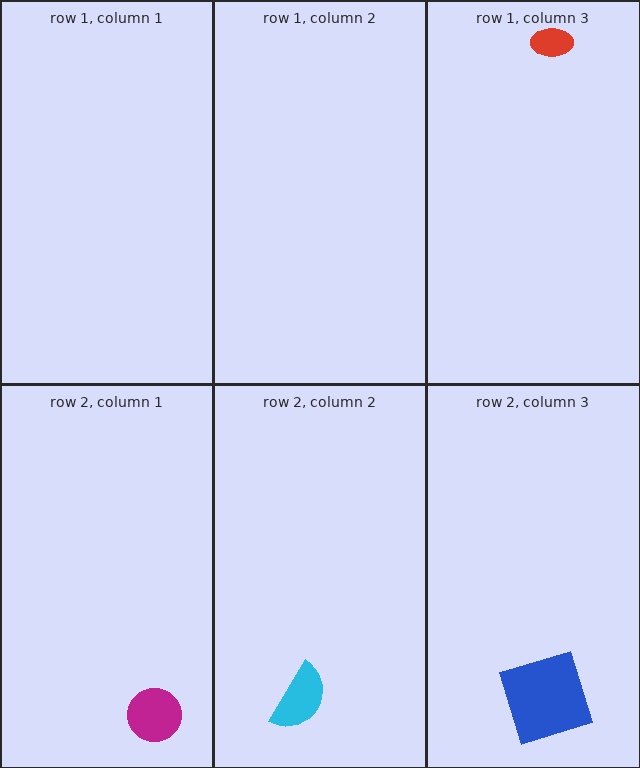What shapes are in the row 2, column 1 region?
The magenta circle.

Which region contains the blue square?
The row 2, column 3 region.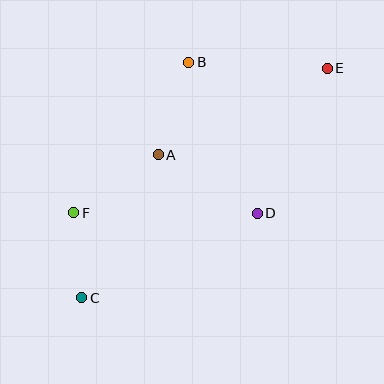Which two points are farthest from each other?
Points C and E are farthest from each other.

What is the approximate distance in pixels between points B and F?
The distance between B and F is approximately 189 pixels.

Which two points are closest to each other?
Points C and F are closest to each other.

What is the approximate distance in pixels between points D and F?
The distance between D and F is approximately 184 pixels.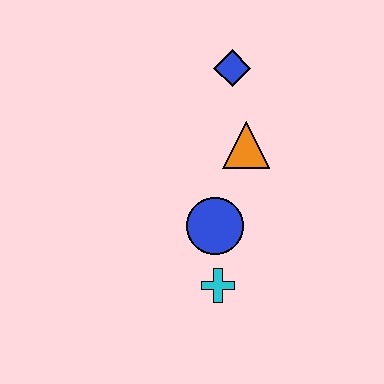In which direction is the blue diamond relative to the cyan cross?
The blue diamond is above the cyan cross.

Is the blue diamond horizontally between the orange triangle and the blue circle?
Yes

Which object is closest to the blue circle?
The cyan cross is closest to the blue circle.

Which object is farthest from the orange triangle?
The cyan cross is farthest from the orange triangle.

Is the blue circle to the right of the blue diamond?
No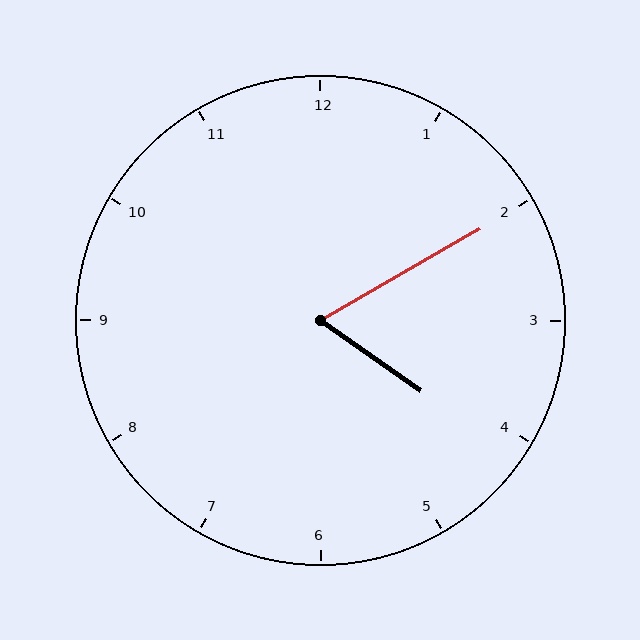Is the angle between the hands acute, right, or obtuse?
It is acute.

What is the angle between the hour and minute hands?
Approximately 65 degrees.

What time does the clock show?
4:10.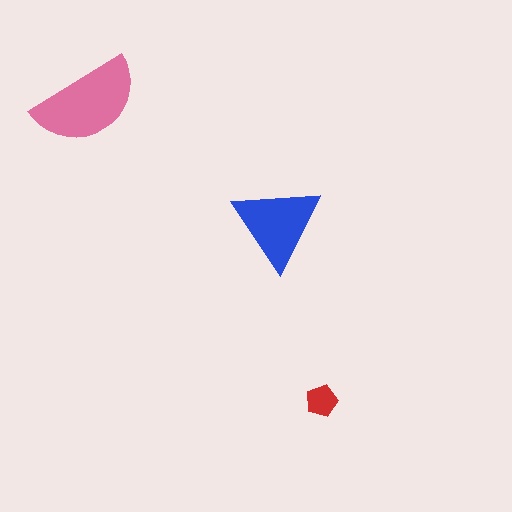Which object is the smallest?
The red pentagon.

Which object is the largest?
The pink semicircle.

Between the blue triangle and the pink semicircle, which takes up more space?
The pink semicircle.